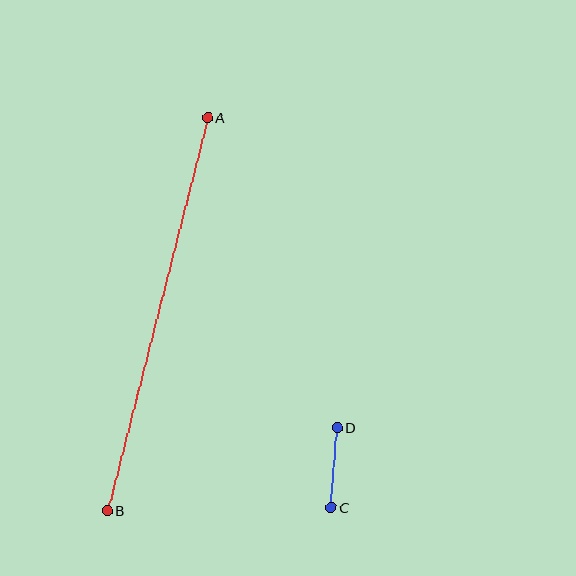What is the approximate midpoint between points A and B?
The midpoint is at approximately (158, 314) pixels.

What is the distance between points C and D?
The distance is approximately 80 pixels.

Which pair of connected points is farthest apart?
Points A and B are farthest apart.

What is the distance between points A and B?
The distance is approximately 406 pixels.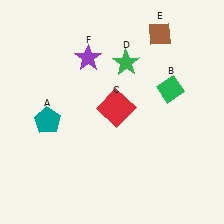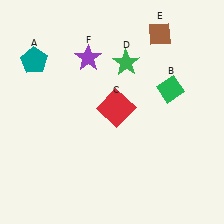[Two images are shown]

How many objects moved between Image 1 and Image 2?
1 object moved between the two images.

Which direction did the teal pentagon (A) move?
The teal pentagon (A) moved up.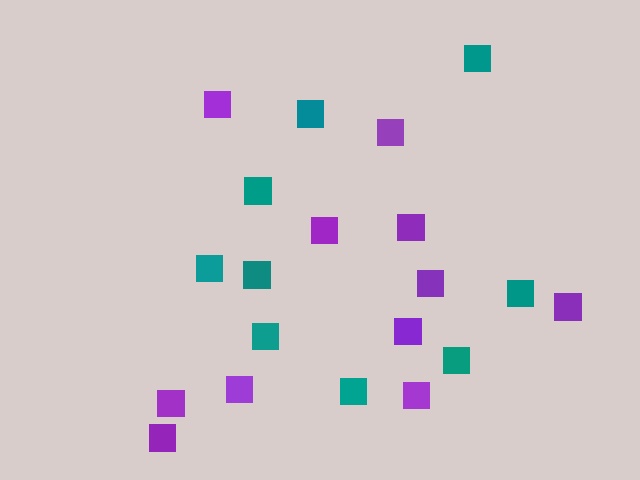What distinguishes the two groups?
There are 2 groups: one group of teal squares (9) and one group of purple squares (11).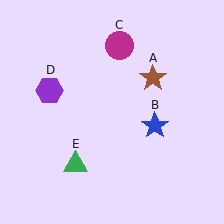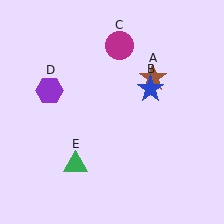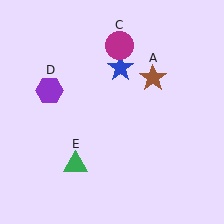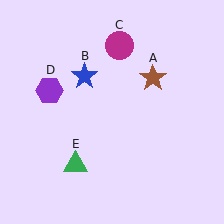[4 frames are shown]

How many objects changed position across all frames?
1 object changed position: blue star (object B).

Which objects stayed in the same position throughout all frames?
Brown star (object A) and magenta circle (object C) and purple hexagon (object D) and green triangle (object E) remained stationary.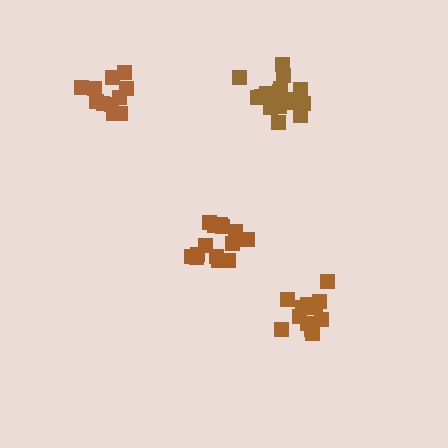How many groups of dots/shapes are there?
There are 4 groups.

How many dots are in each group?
Group 1: 18 dots, Group 2: 13 dots, Group 3: 12 dots, Group 4: 14 dots (57 total).